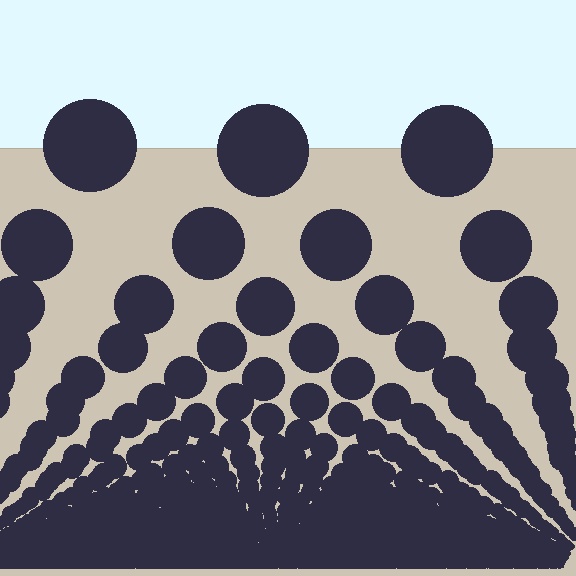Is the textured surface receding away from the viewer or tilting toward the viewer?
The surface appears to tilt toward the viewer. Texture elements get larger and sparser toward the top.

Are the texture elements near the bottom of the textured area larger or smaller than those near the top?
Smaller. The gradient is inverted — elements near the bottom are smaller and denser.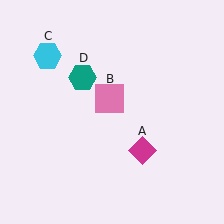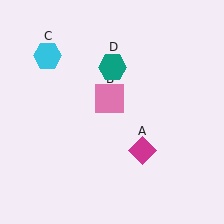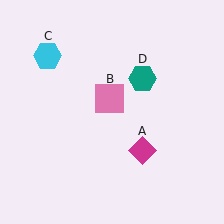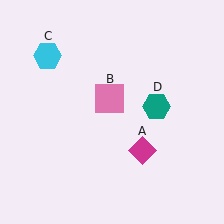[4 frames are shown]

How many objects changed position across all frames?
1 object changed position: teal hexagon (object D).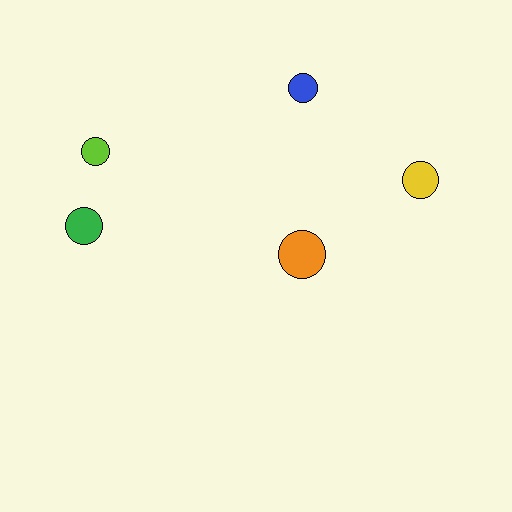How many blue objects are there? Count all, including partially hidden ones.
There is 1 blue object.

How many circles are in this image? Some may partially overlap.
There are 5 circles.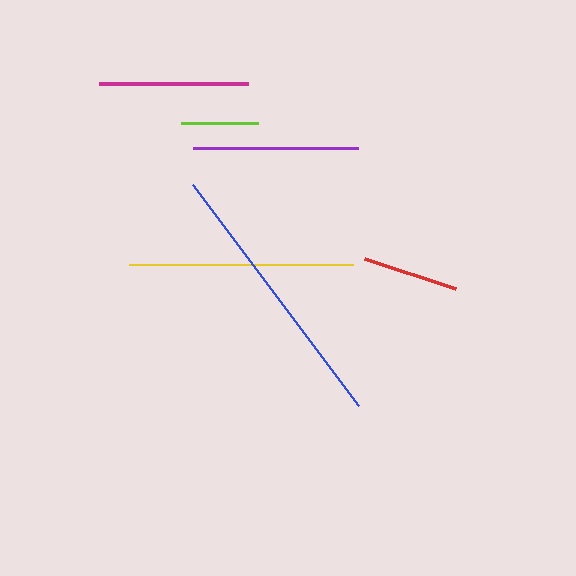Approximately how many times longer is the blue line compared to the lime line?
The blue line is approximately 3.6 times the length of the lime line.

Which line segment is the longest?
The blue line is the longest at approximately 276 pixels.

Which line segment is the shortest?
The lime line is the shortest at approximately 77 pixels.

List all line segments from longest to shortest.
From longest to shortest: blue, yellow, purple, magenta, red, lime.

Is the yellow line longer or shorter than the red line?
The yellow line is longer than the red line.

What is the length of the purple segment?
The purple segment is approximately 164 pixels long.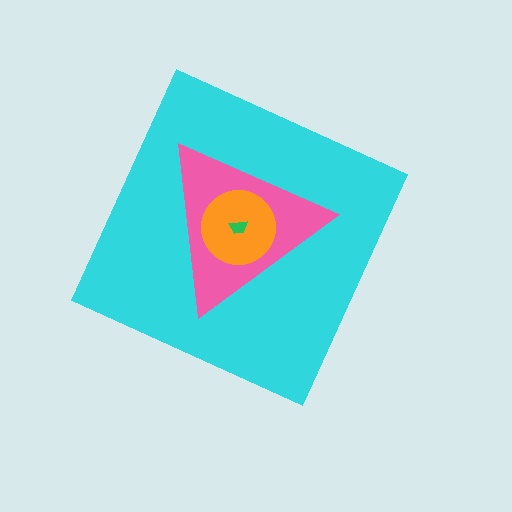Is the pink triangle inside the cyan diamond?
Yes.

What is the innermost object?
The green trapezoid.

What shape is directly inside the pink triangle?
The orange circle.